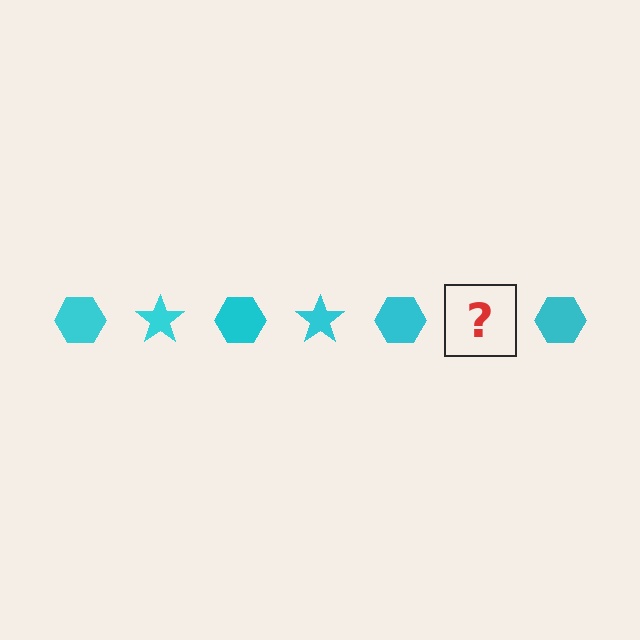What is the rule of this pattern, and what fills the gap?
The rule is that the pattern cycles through hexagon, star shapes in cyan. The gap should be filled with a cyan star.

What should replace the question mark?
The question mark should be replaced with a cyan star.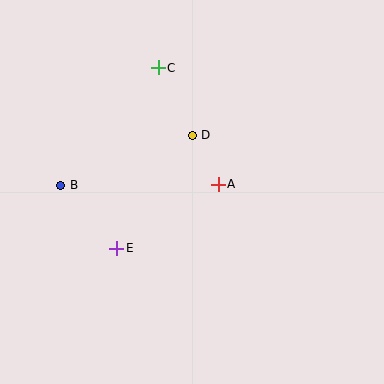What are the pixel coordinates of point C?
Point C is at (158, 68).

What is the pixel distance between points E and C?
The distance between E and C is 185 pixels.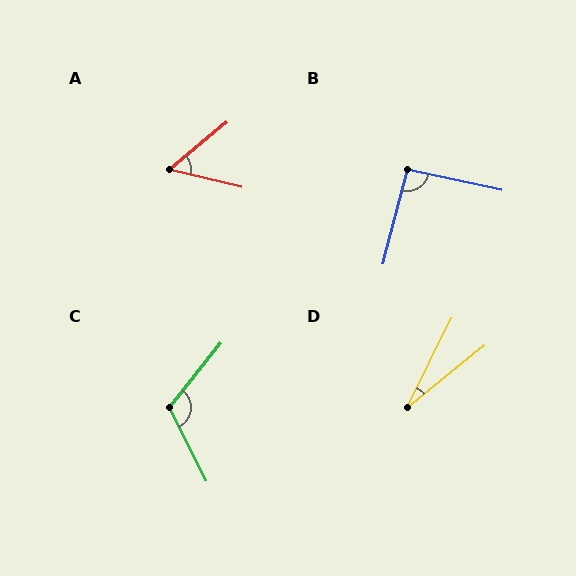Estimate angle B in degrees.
Approximately 92 degrees.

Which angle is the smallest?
D, at approximately 24 degrees.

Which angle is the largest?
C, at approximately 114 degrees.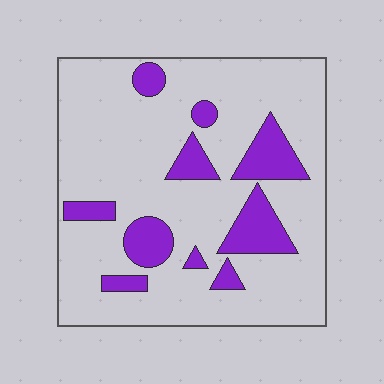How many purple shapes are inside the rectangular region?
10.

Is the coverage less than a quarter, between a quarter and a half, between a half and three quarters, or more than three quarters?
Less than a quarter.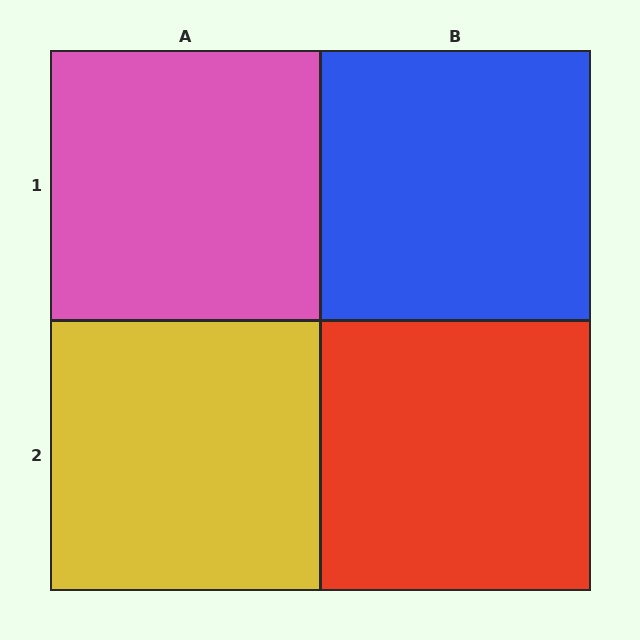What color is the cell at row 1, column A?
Pink.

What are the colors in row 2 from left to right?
Yellow, red.